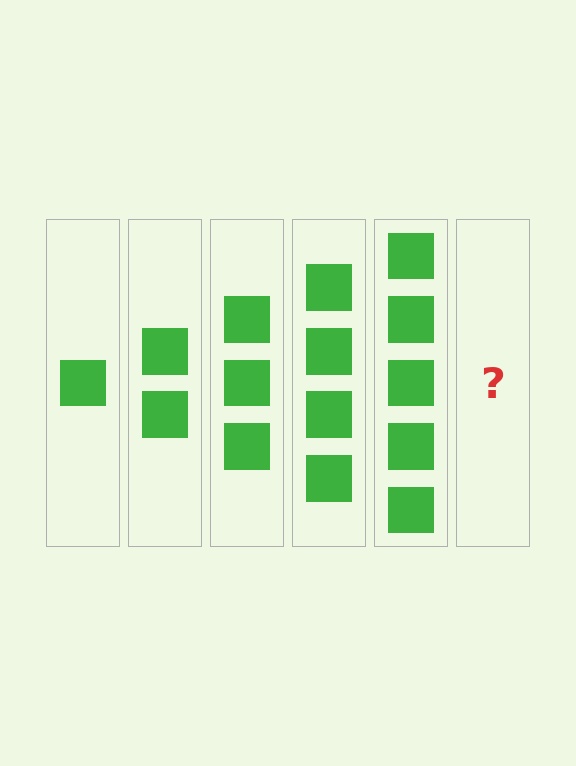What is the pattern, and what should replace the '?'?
The pattern is that each step adds one more square. The '?' should be 6 squares.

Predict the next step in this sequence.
The next step is 6 squares.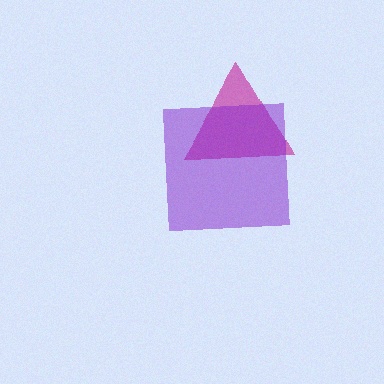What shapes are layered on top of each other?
The layered shapes are: a magenta triangle, a purple square.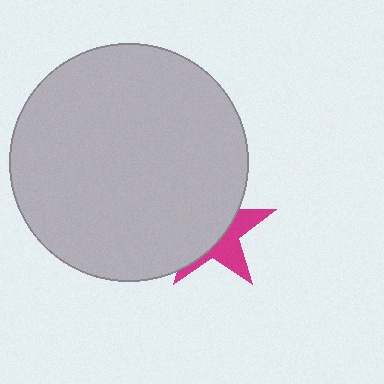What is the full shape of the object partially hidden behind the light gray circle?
The partially hidden object is a magenta star.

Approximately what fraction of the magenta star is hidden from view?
Roughly 61% of the magenta star is hidden behind the light gray circle.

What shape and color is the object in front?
The object in front is a light gray circle.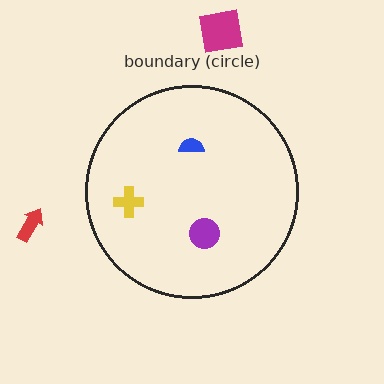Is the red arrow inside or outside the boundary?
Outside.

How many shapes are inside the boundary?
3 inside, 2 outside.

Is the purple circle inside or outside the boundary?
Inside.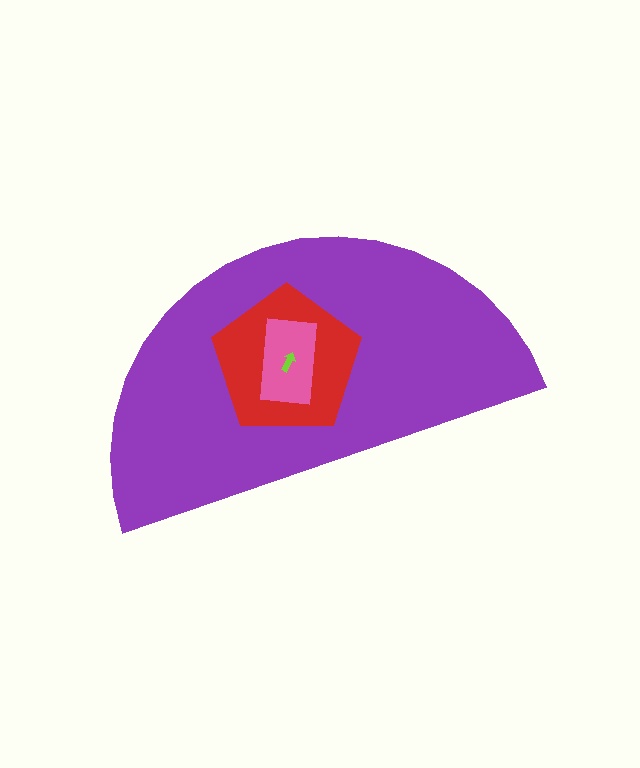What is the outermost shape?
The purple semicircle.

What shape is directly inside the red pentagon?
The pink rectangle.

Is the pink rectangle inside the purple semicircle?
Yes.